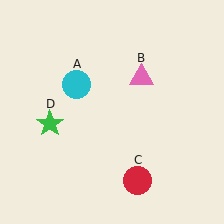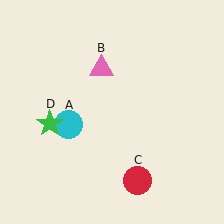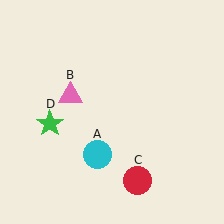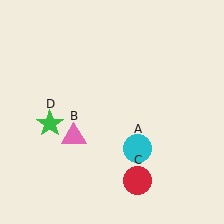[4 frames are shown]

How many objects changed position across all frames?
2 objects changed position: cyan circle (object A), pink triangle (object B).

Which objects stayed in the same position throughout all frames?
Red circle (object C) and green star (object D) remained stationary.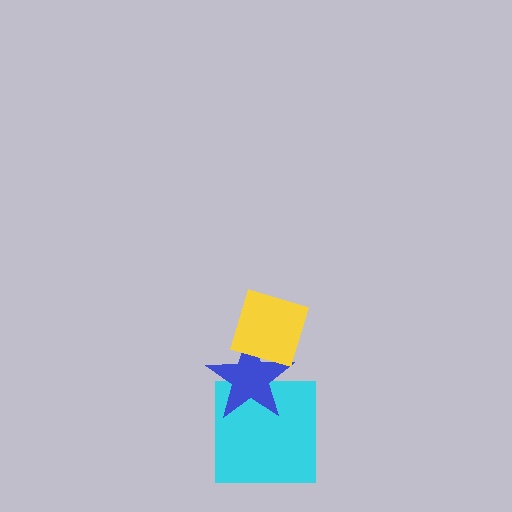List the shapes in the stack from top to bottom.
From top to bottom: the yellow diamond, the blue star, the cyan square.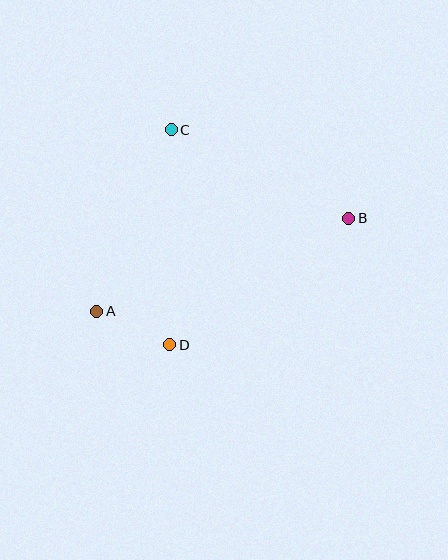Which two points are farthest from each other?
Points A and B are farthest from each other.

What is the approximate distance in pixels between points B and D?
The distance between B and D is approximately 219 pixels.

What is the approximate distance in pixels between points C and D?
The distance between C and D is approximately 215 pixels.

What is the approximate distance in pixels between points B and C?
The distance between B and C is approximately 198 pixels.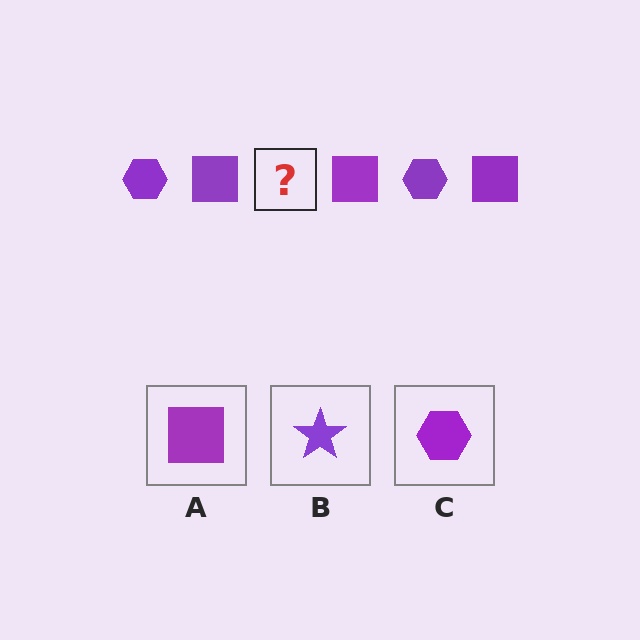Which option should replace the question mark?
Option C.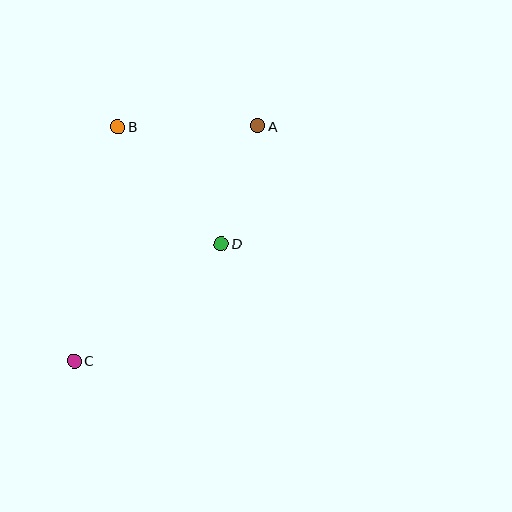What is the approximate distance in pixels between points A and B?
The distance between A and B is approximately 140 pixels.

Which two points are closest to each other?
Points A and D are closest to each other.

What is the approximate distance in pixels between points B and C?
The distance between B and C is approximately 238 pixels.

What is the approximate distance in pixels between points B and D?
The distance between B and D is approximately 156 pixels.